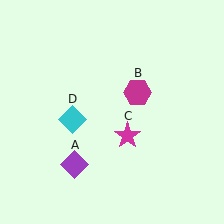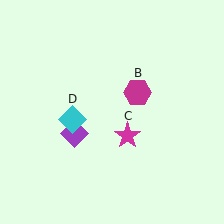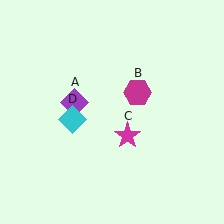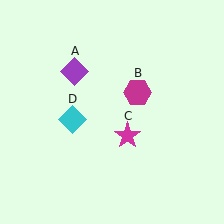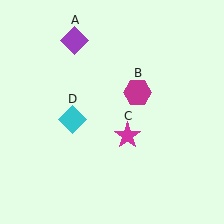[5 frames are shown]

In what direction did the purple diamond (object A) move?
The purple diamond (object A) moved up.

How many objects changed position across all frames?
1 object changed position: purple diamond (object A).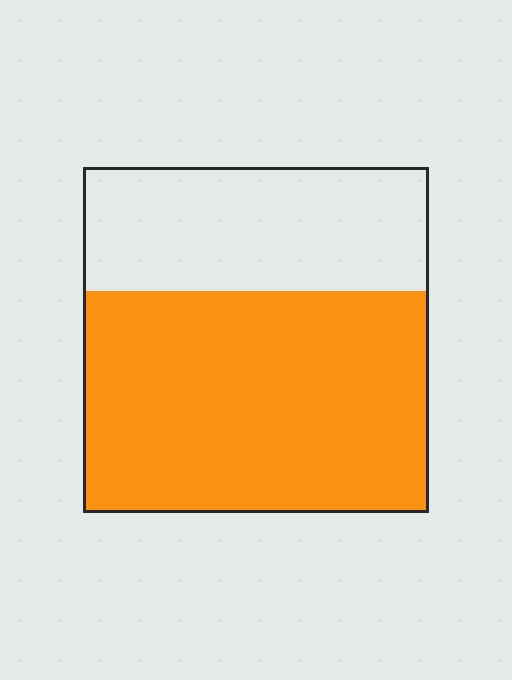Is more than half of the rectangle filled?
Yes.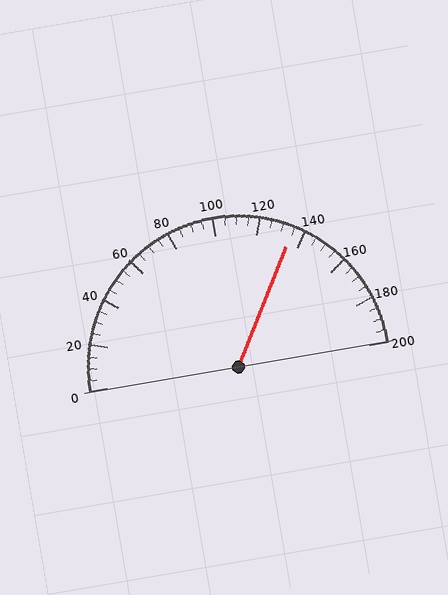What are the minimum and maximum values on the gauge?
The gauge ranges from 0 to 200.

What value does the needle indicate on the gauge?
The needle indicates approximately 135.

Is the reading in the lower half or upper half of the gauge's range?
The reading is in the upper half of the range (0 to 200).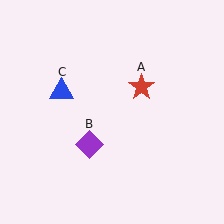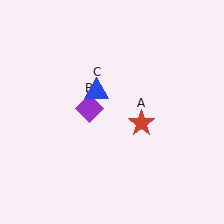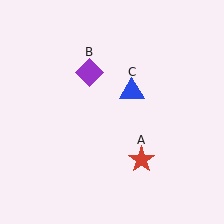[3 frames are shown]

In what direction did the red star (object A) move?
The red star (object A) moved down.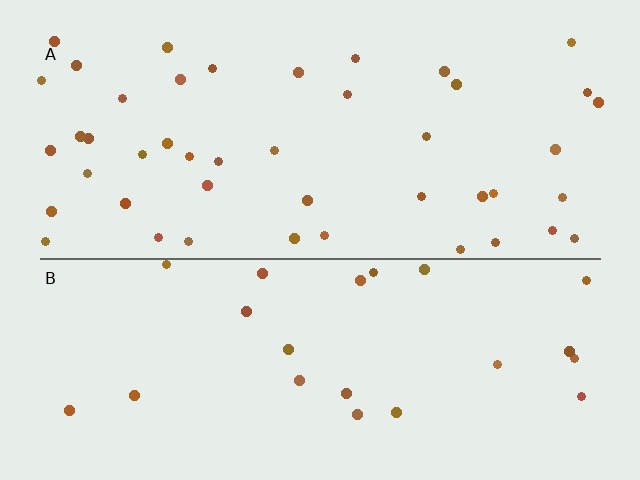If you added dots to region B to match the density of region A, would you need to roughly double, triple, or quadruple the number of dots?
Approximately double.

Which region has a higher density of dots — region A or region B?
A (the top).